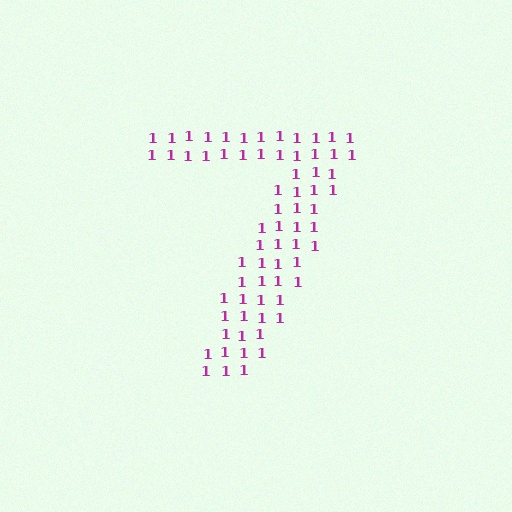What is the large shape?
The large shape is the digit 7.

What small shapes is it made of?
It is made of small digit 1's.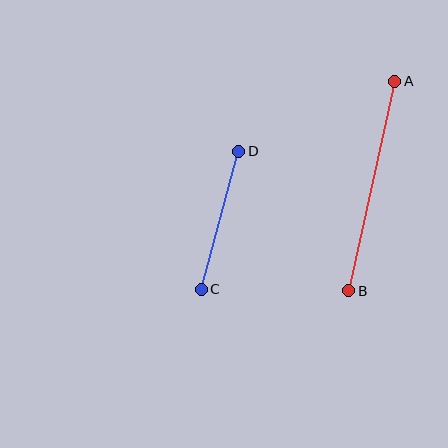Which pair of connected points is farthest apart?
Points A and B are farthest apart.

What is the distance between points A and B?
The distance is approximately 215 pixels.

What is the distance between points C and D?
The distance is approximately 143 pixels.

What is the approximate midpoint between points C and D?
The midpoint is at approximately (220, 220) pixels.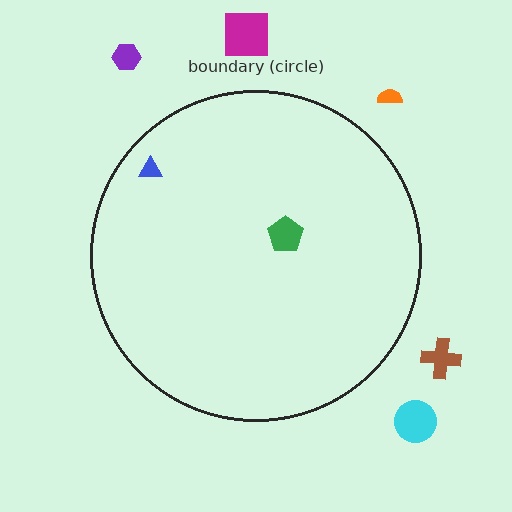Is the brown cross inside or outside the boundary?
Outside.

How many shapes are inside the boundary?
2 inside, 5 outside.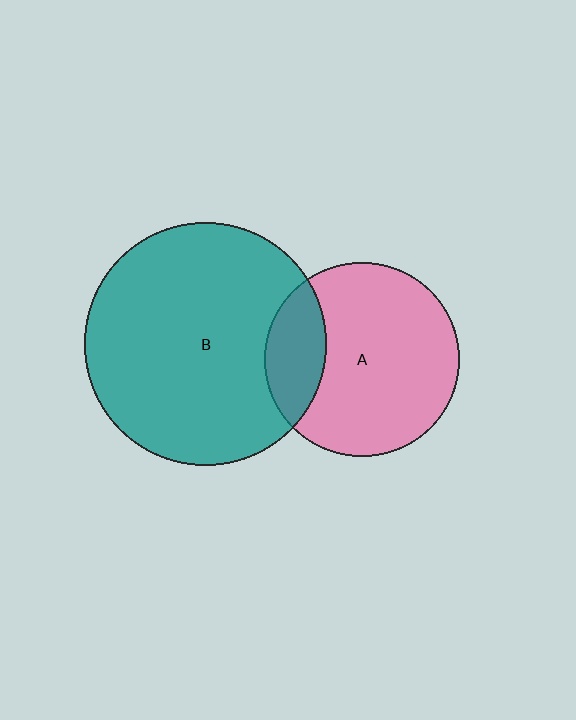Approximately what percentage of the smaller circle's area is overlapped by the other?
Approximately 20%.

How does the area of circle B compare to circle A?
Approximately 1.6 times.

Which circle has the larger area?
Circle B (teal).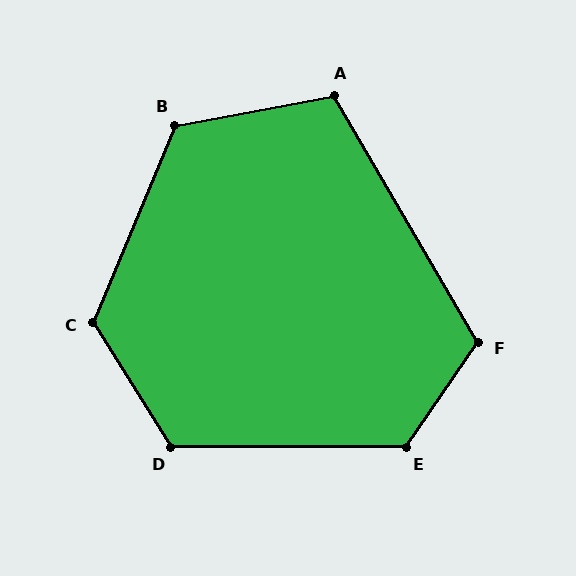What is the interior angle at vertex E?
Approximately 125 degrees (obtuse).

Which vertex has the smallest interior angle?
A, at approximately 110 degrees.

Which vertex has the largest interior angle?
C, at approximately 126 degrees.